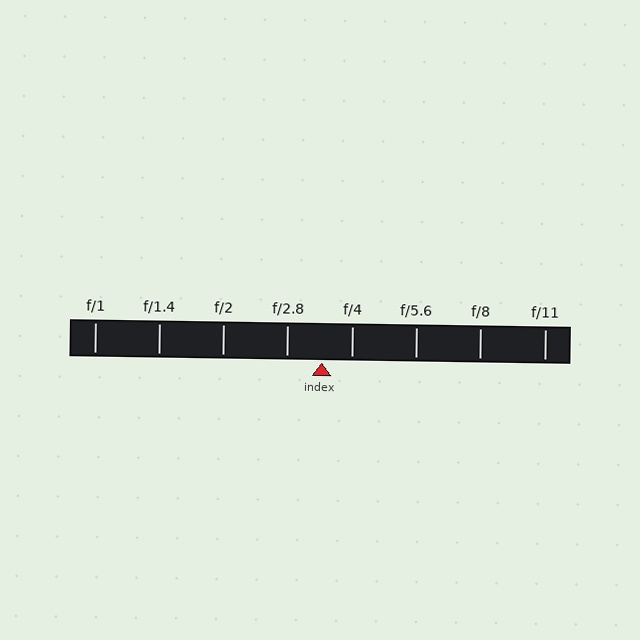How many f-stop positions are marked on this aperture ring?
There are 8 f-stop positions marked.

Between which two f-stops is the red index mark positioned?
The index mark is between f/2.8 and f/4.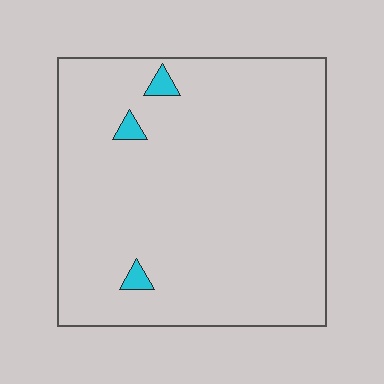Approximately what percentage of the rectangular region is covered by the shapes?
Approximately 0%.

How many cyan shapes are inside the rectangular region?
3.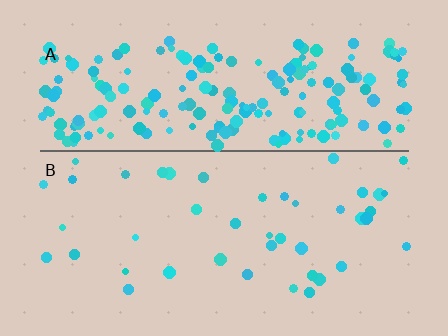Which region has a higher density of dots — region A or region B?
A (the top).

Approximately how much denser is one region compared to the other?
Approximately 4.7× — region A over region B.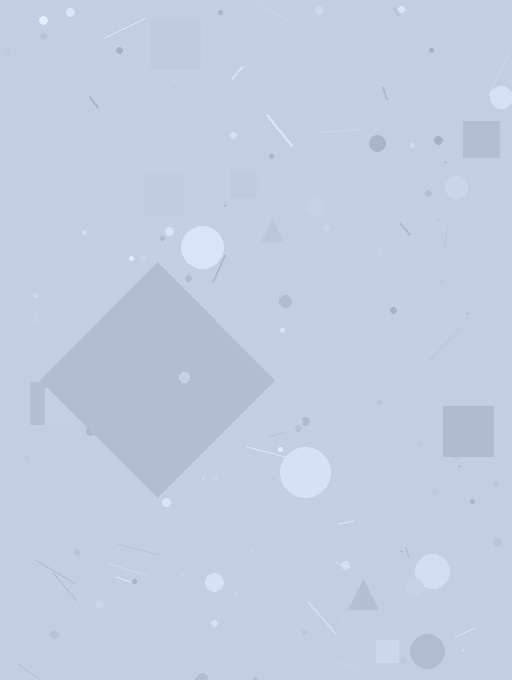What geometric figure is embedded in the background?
A diamond is embedded in the background.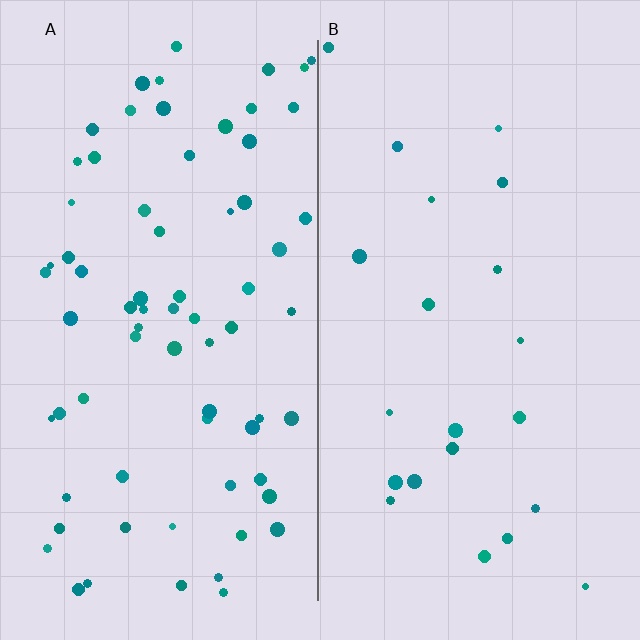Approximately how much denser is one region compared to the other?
Approximately 3.3× — region A over region B.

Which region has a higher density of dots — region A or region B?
A (the left).